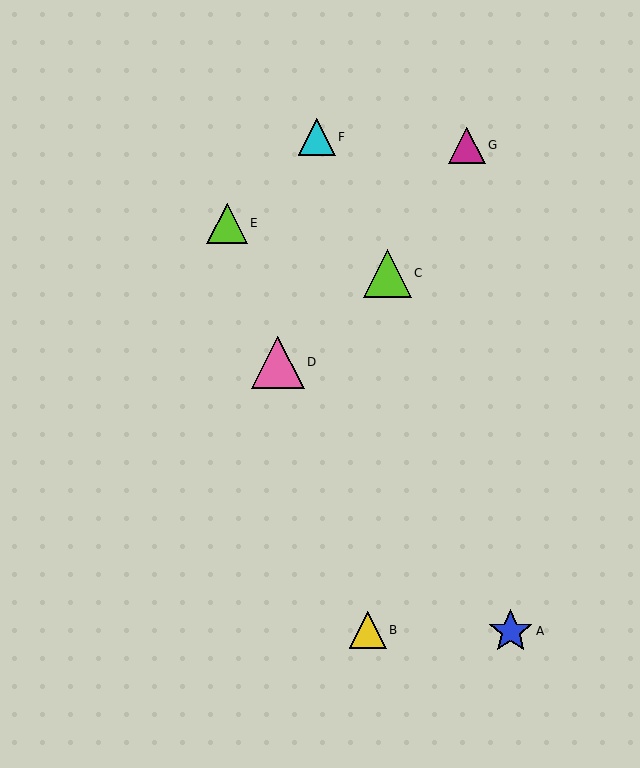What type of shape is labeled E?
Shape E is a lime triangle.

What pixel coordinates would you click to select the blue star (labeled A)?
Click at (511, 631) to select the blue star A.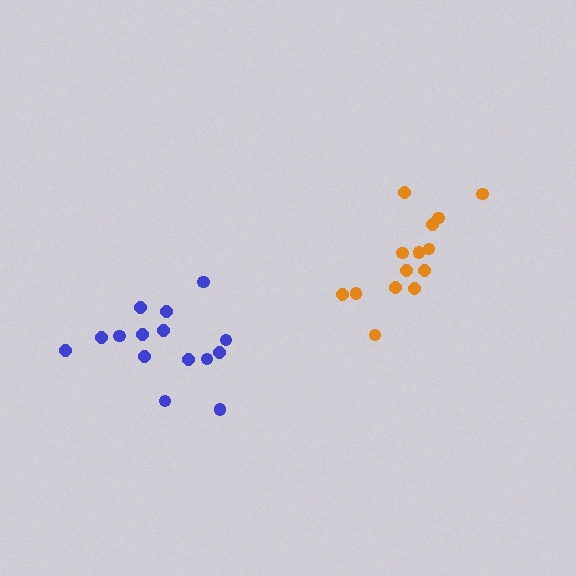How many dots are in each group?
Group 1: 14 dots, Group 2: 15 dots (29 total).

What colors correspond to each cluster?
The clusters are colored: orange, blue.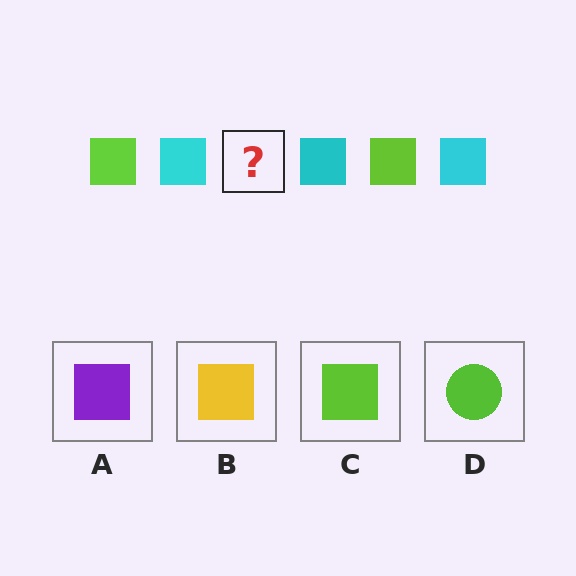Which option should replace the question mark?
Option C.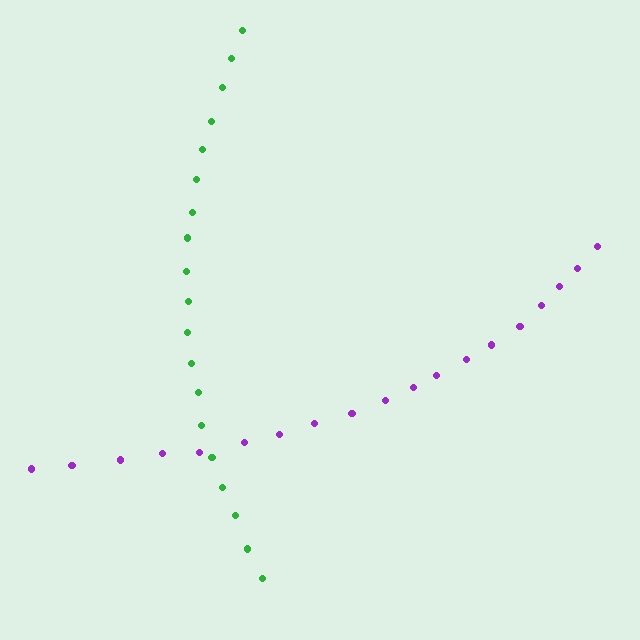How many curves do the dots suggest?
There are 2 distinct paths.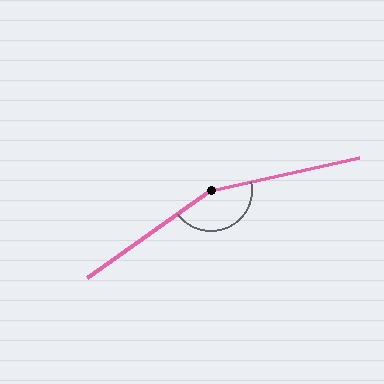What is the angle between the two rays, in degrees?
Approximately 157 degrees.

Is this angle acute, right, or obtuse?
It is obtuse.